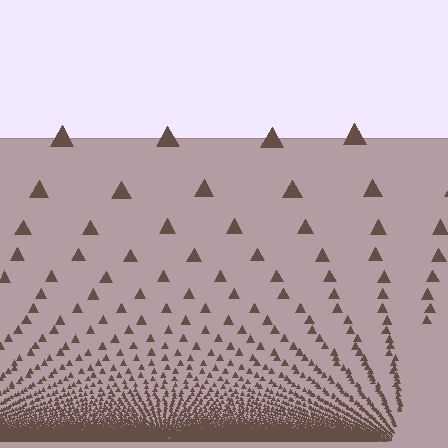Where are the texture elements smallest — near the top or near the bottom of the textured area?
Near the bottom.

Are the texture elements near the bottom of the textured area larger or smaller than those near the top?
Smaller. The gradient is inverted — elements near the bottom are smaller and denser.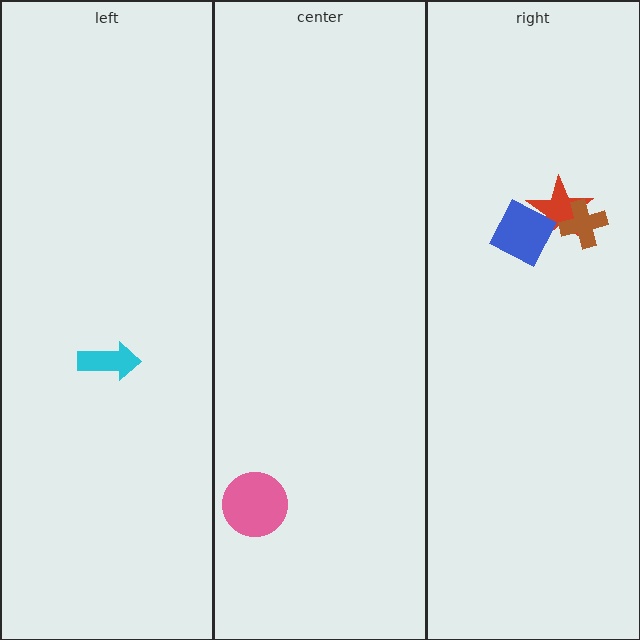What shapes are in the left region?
The cyan arrow.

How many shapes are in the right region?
3.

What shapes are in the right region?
The red star, the blue diamond, the brown cross.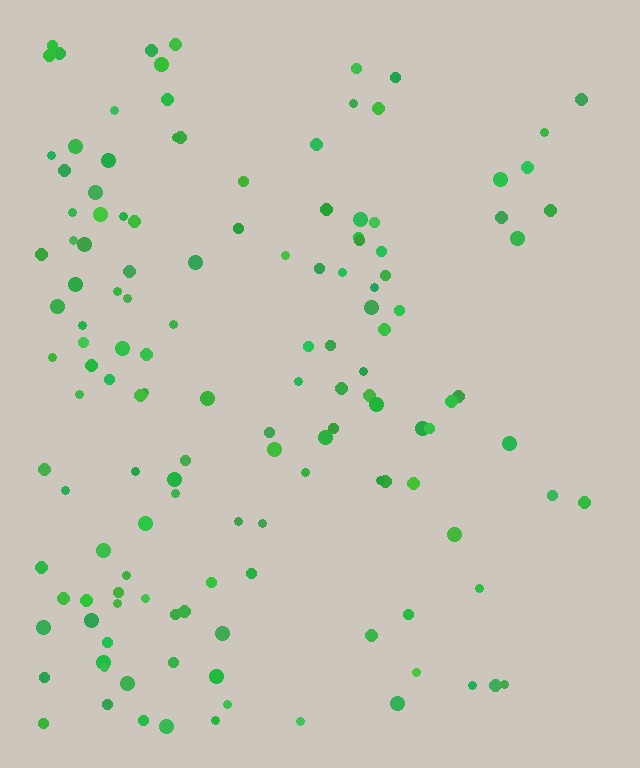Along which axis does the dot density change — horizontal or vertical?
Horizontal.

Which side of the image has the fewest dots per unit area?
The right.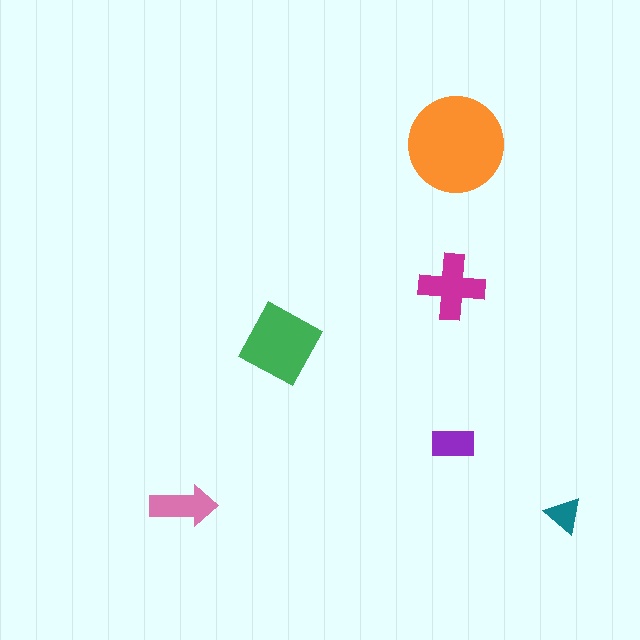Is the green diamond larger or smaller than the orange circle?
Smaller.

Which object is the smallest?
The teal triangle.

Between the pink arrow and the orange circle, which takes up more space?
The orange circle.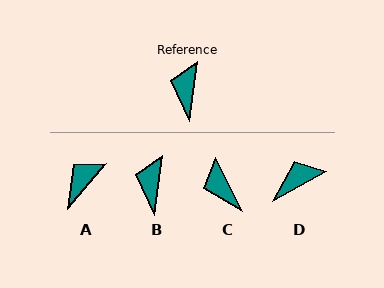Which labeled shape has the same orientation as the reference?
B.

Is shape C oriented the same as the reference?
No, it is off by about 34 degrees.